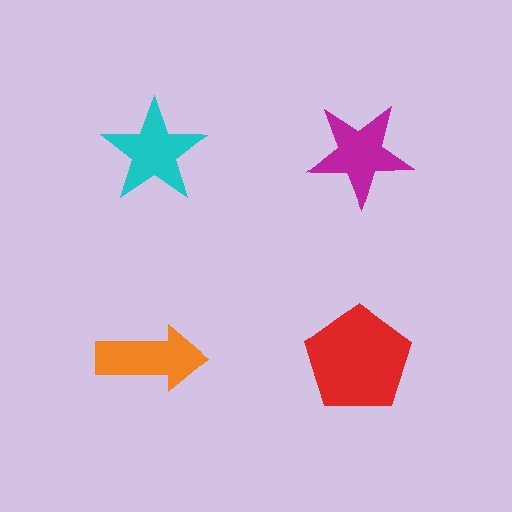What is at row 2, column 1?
An orange arrow.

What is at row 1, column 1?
A cyan star.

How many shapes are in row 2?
2 shapes.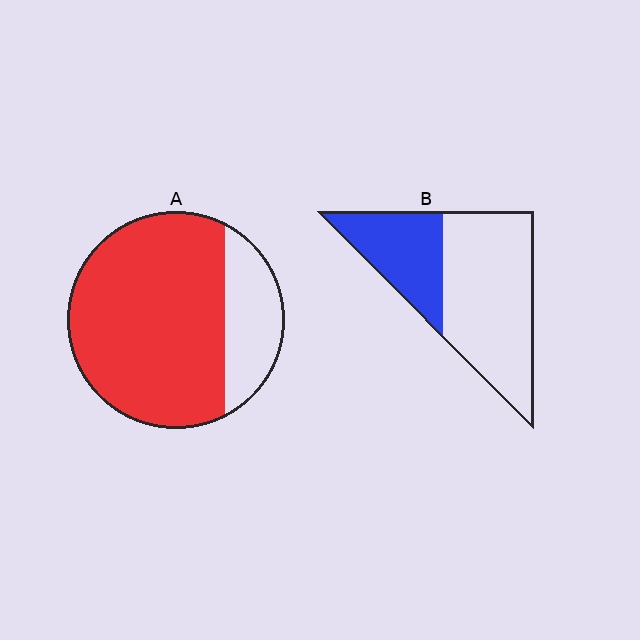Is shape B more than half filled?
No.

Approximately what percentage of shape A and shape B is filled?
A is approximately 80% and B is approximately 35%.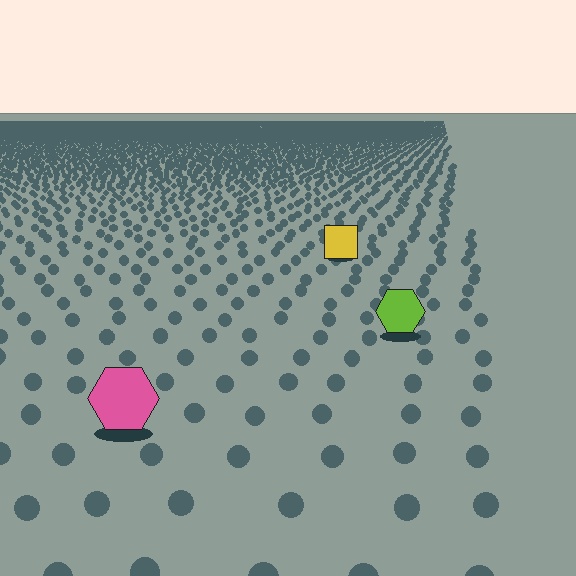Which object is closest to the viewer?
The pink hexagon is closest. The texture marks near it are larger and more spread out.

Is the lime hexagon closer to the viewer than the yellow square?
Yes. The lime hexagon is closer — you can tell from the texture gradient: the ground texture is coarser near it.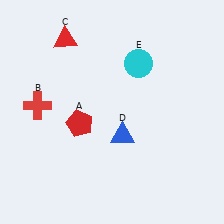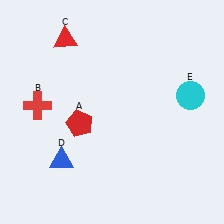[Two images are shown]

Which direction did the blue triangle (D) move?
The blue triangle (D) moved left.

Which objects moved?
The objects that moved are: the blue triangle (D), the cyan circle (E).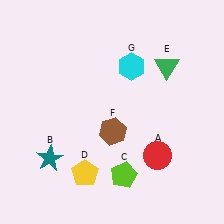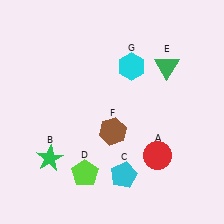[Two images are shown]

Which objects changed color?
B changed from teal to green. C changed from lime to cyan. D changed from yellow to lime.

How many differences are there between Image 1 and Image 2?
There are 3 differences between the two images.